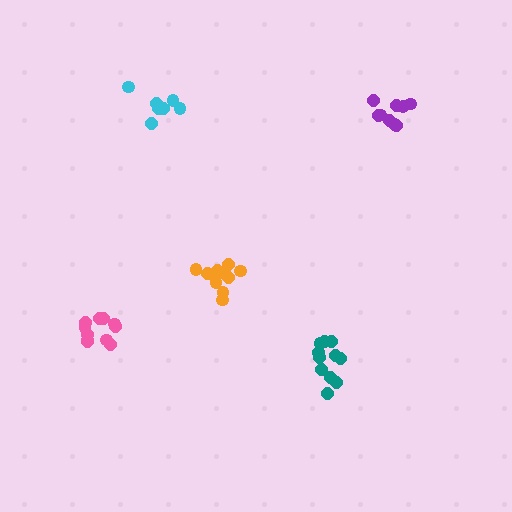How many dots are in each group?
Group 1: 11 dots, Group 2: 7 dots, Group 3: 9 dots, Group 4: 11 dots, Group 5: 11 dots (49 total).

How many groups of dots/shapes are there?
There are 5 groups.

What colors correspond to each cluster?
The clusters are colored: orange, cyan, purple, pink, teal.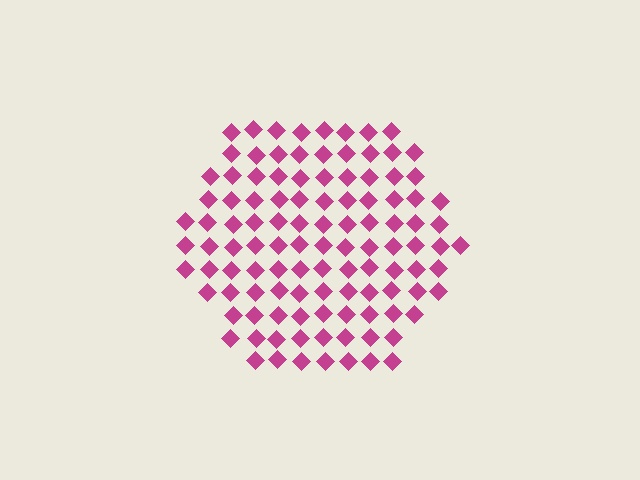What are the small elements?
The small elements are diamonds.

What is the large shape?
The large shape is a hexagon.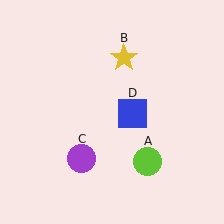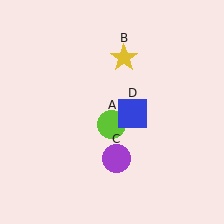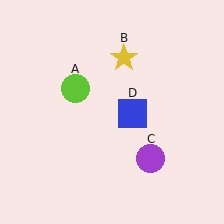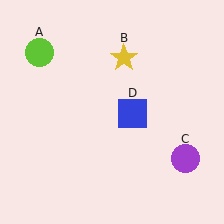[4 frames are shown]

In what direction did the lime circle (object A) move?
The lime circle (object A) moved up and to the left.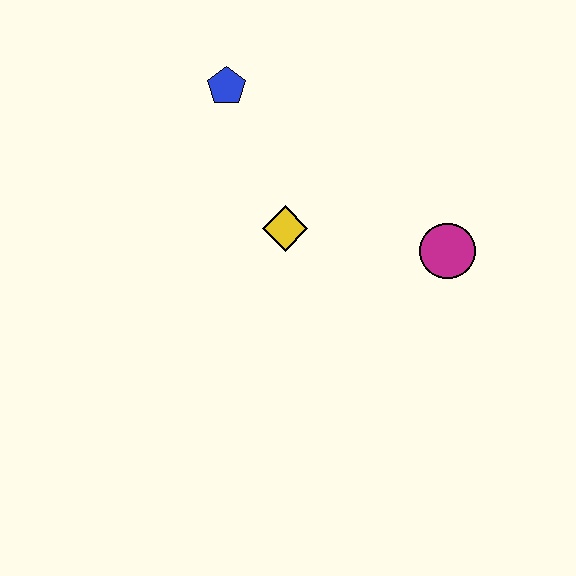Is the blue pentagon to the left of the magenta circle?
Yes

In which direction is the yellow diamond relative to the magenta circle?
The yellow diamond is to the left of the magenta circle.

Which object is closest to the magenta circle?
The yellow diamond is closest to the magenta circle.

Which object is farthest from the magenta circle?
The blue pentagon is farthest from the magenta circle.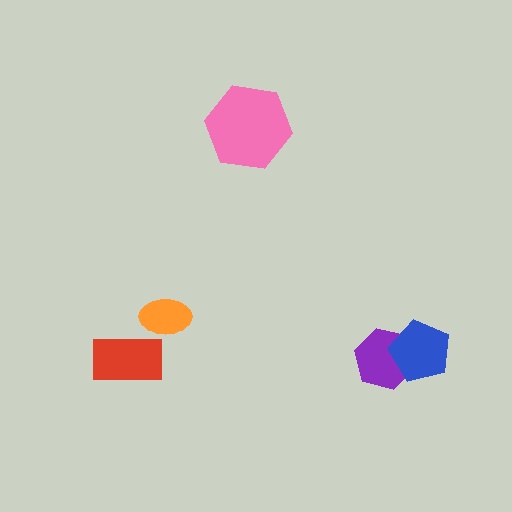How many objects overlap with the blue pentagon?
1 object overlaps with the blue pentagon.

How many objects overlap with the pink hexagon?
0 objects overlap with the pink hexagon.